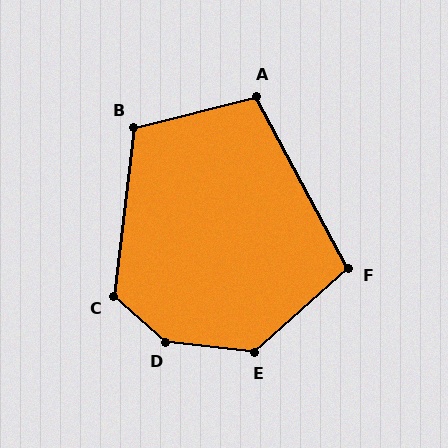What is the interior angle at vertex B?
Approximately 111 degrees (obtuse).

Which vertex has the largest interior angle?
D, at approximately 145 degrees.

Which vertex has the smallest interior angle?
A, at approximately 104 degrees.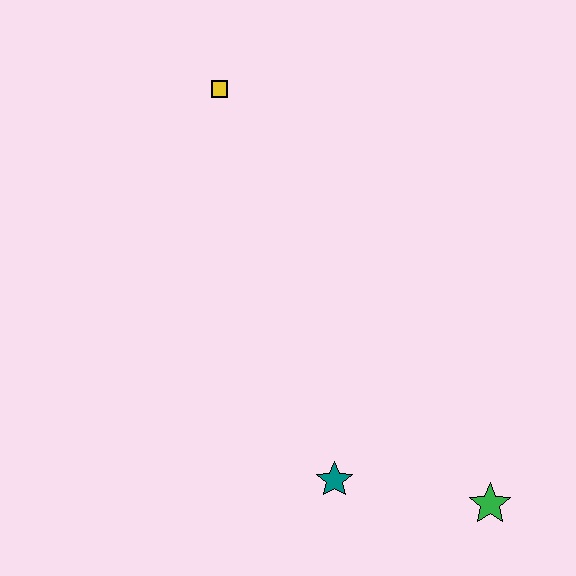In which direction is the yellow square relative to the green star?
The yellow square is above the green star.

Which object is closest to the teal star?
The green star is closest to the teal star.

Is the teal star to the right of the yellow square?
Yes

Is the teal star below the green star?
No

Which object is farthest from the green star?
The yellow square is farthest from the green star.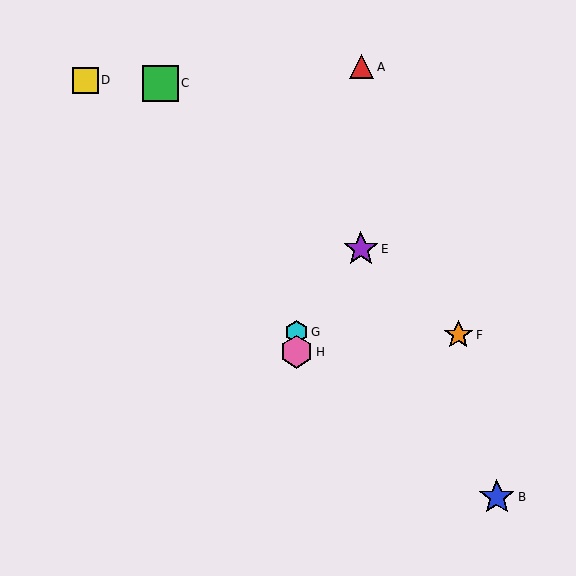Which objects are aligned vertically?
Objects G, H are aligned vertically.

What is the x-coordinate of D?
Object D is at x≈85.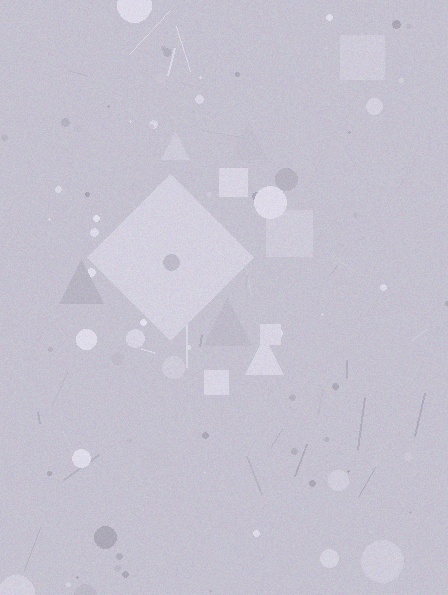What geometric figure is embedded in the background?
A diamond is embedded in the background.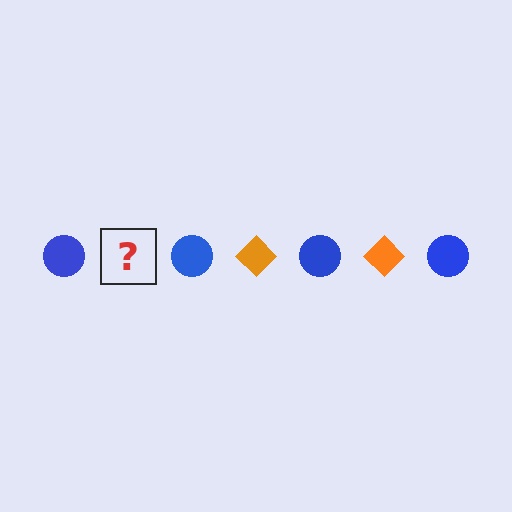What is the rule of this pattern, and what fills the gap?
The rule is that the pattern alternates between blue circle and orange diamond. The gap should be filled with an orange diamond.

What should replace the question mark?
The question mark should be replaced with an orange diamond.